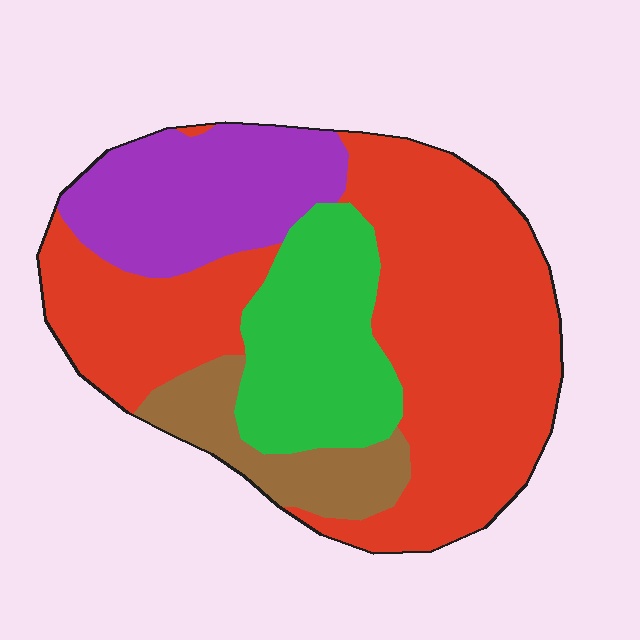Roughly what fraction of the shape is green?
Green covers 18% of the shape.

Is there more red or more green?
Red.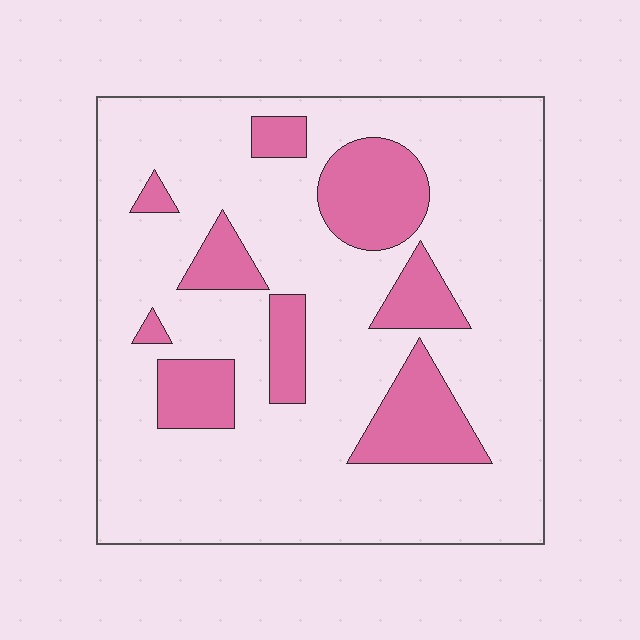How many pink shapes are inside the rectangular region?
9.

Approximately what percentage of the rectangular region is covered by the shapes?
Approximately 20%.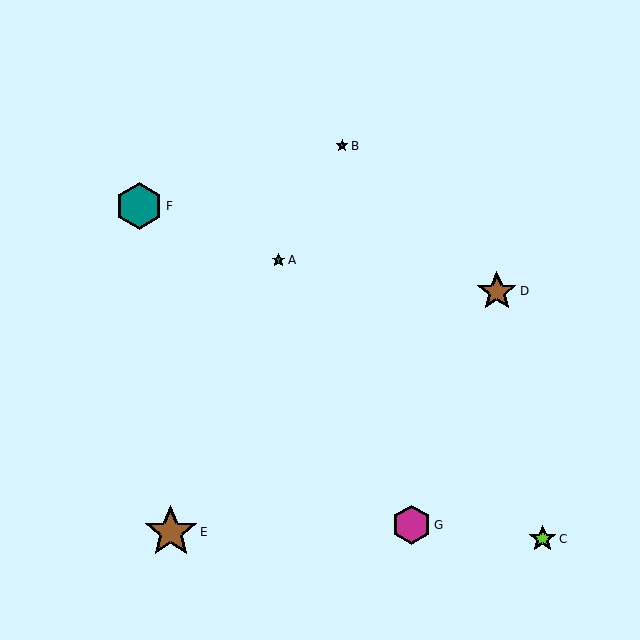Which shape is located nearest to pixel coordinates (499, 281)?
The brown star (labeled D) at (497, 291) is nearest to that location.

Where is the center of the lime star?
The center of the lime star is at (543, 539).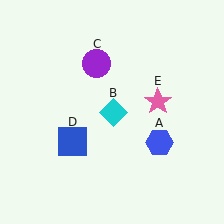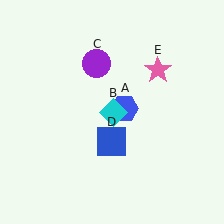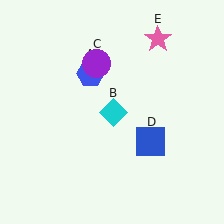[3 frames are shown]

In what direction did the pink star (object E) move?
The pink star (object E) moved up.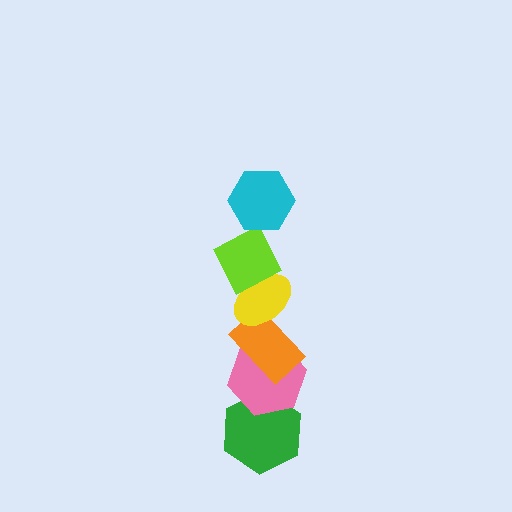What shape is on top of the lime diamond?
The cyan hexagon is on top of the lime diamond.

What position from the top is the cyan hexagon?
The cyan hexagon is 1st from the top.